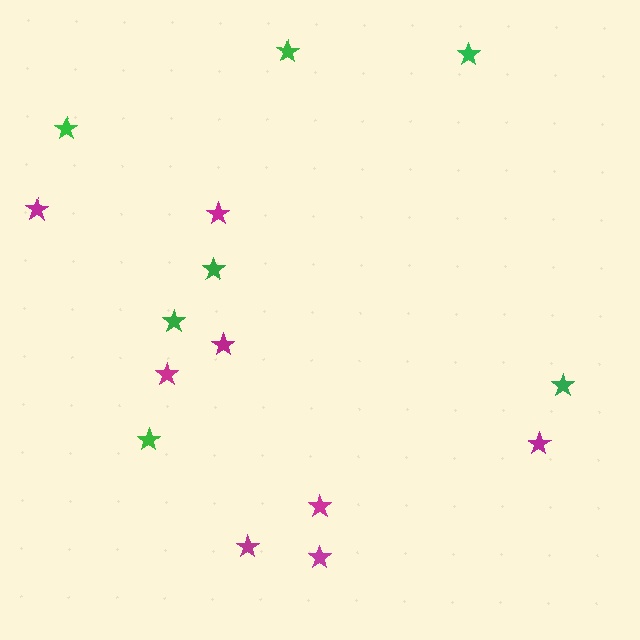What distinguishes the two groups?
There are 2 groups: one group of magenta stars (8) and one group of green stars (7).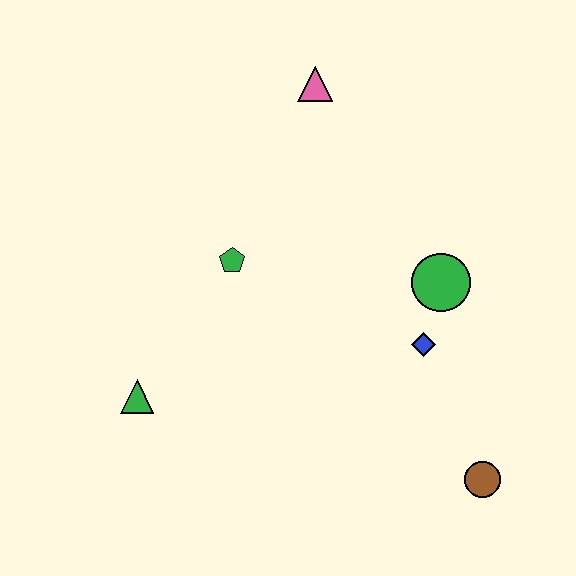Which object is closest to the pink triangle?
The green pentagon is closest to the pink triangle.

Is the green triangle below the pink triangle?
Yes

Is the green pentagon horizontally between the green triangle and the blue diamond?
Yes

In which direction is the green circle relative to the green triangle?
The green circle is to the right of the green triangle.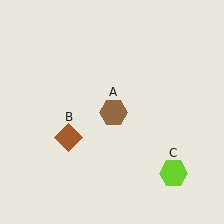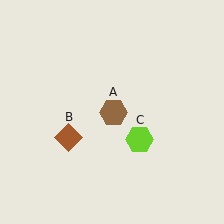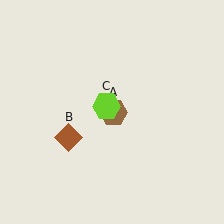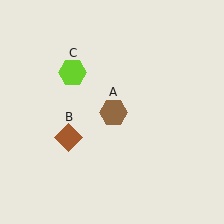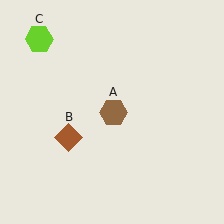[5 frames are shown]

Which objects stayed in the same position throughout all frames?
Brown hexagon (object A) and brown diamond (object B) remained stationary.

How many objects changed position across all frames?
1 object changed position: lime hexagon (object C).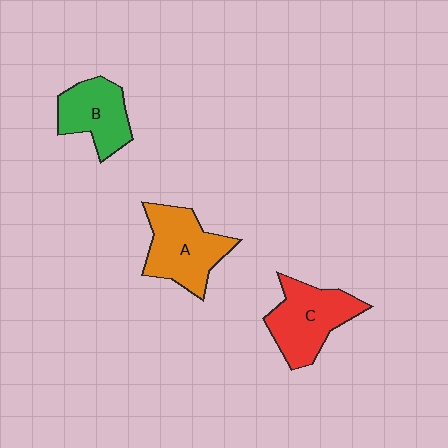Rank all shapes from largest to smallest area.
From largest to smallest: A (orange), C (red), B (green).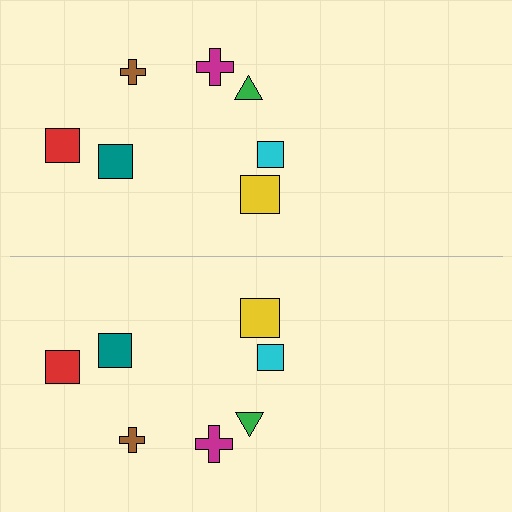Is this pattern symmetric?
Yes, this pattern has bilateral (reflection) symmetry.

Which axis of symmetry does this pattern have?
The pattern has a horizontal axis of symmetry running through the center of the image.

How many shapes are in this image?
There are 14 shapes in this image.